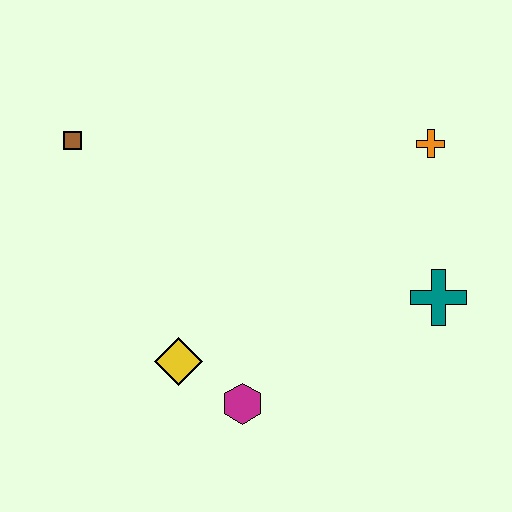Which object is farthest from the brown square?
The teal cross is farthest from the brown square.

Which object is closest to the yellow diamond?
The magenta hexagon is closest to the yellow diamond.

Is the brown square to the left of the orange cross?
Yes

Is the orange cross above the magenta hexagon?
Yes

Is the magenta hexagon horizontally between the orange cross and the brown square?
Yes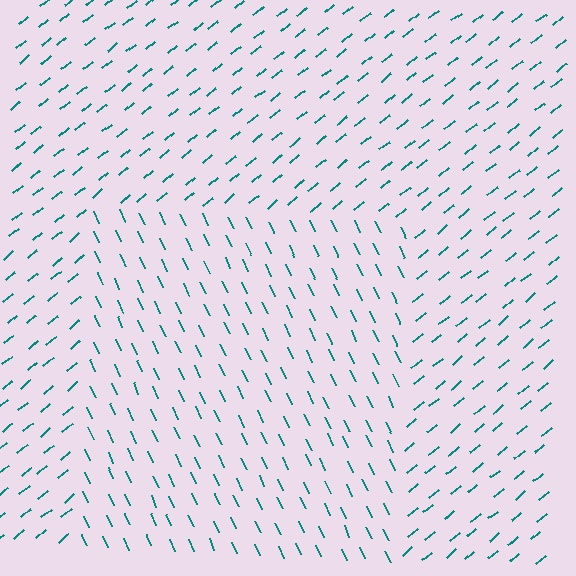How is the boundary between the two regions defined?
The boundary is defined purely by a change in line orientation (approximately 75 degrees difference). All lines are the same color and thickness.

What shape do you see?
I see a rectangle.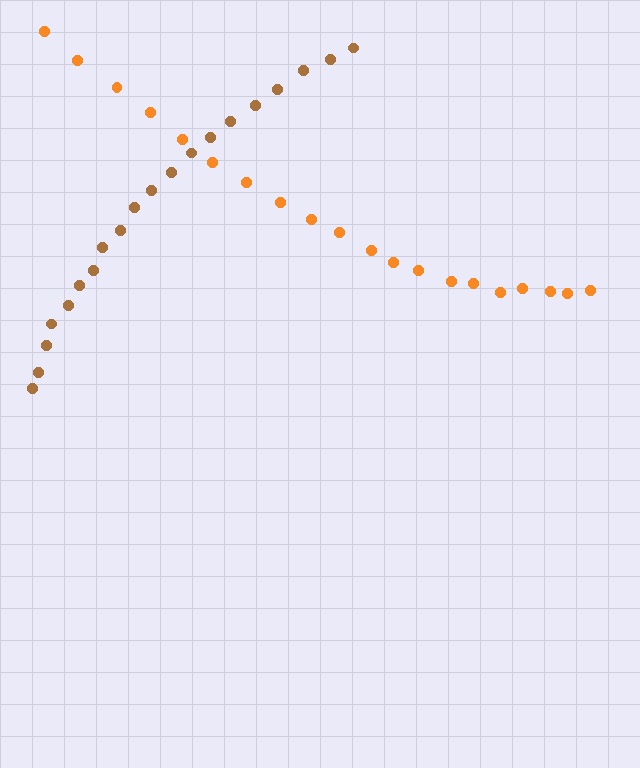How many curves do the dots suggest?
There are 2 distinct paths.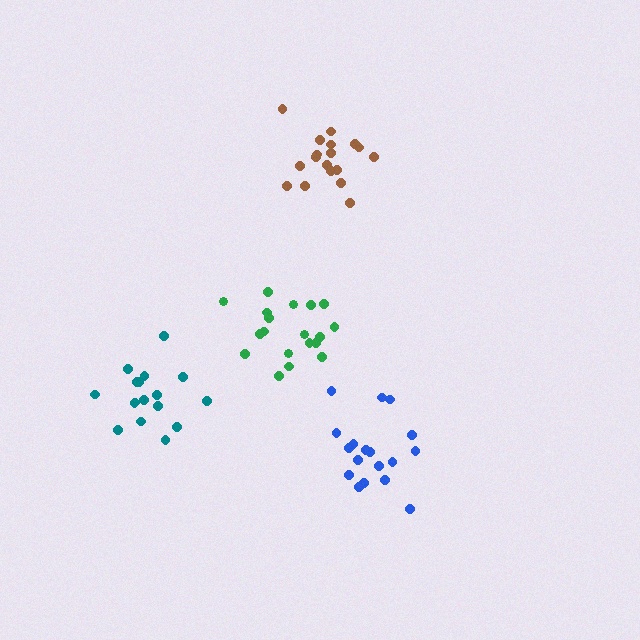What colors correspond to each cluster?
The clusters are colored: brown, teal, blue, green.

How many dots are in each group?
Group 1: 18 dots, Group 2: 17 dots, Group 3: 18 dots, Group 4: 19 dots (72 total).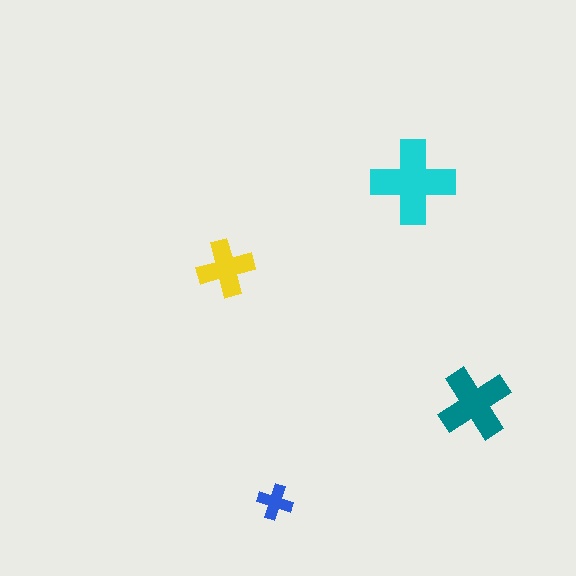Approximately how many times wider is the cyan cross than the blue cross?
About 2.5 times wider.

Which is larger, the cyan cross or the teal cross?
The cyan one.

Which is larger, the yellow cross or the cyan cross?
The cyan one.